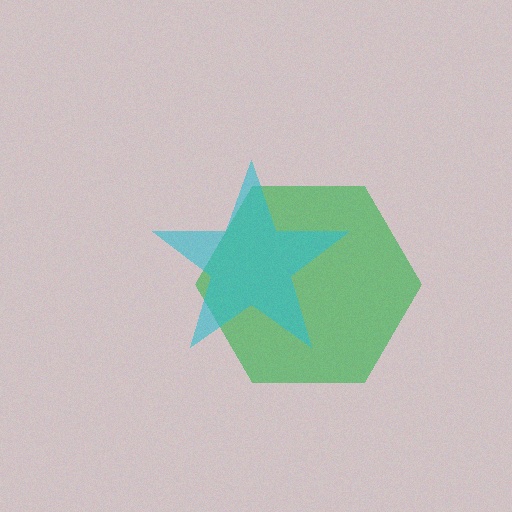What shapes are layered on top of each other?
The layered shapes are: a green hexagon, a cyan star.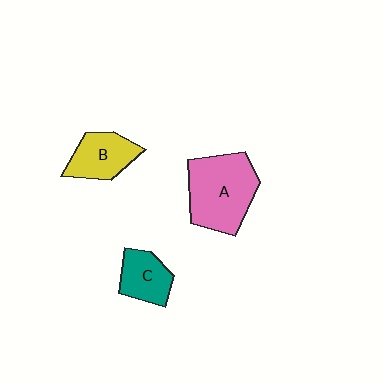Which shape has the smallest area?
Shape C (teal).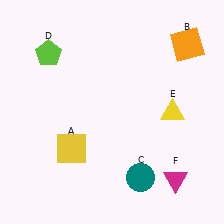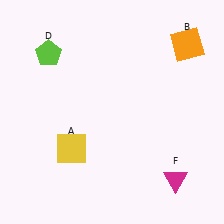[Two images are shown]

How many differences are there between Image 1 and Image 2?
There are 2 differences between the two images.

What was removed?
The teal circle (C), the yellow triangle (E) were removed in Image 2.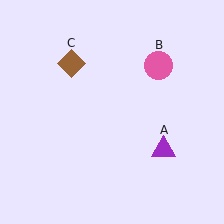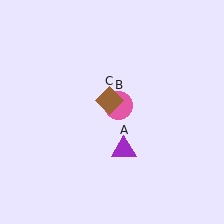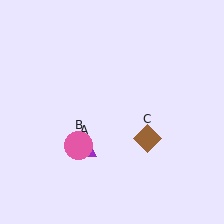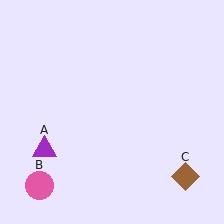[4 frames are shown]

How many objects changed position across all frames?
3 objects changed position: purple triangle (object A), pink circle (object B), brown diamond (object C).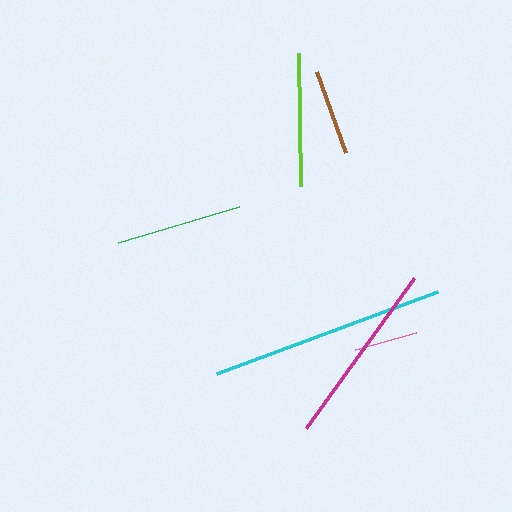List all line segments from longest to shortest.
From longest to shortest: cyan, magenta, lime, green, brown, pink.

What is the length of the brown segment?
The brown segment is approximately 86 pixels long.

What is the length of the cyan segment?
The cyan segment is approximately 236 pixels long.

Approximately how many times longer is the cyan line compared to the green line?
The cyan line is approximately 1.9 times the length of the green line.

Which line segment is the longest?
The cyan line is the longest at approximately 236 pixels.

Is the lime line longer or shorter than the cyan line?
The cyan line is longer than the lime line.